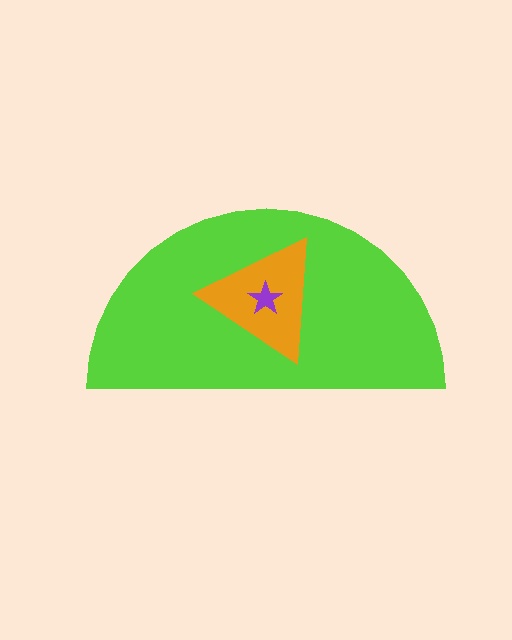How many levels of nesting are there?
3.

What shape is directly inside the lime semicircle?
The orange triangle.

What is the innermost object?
The purple star.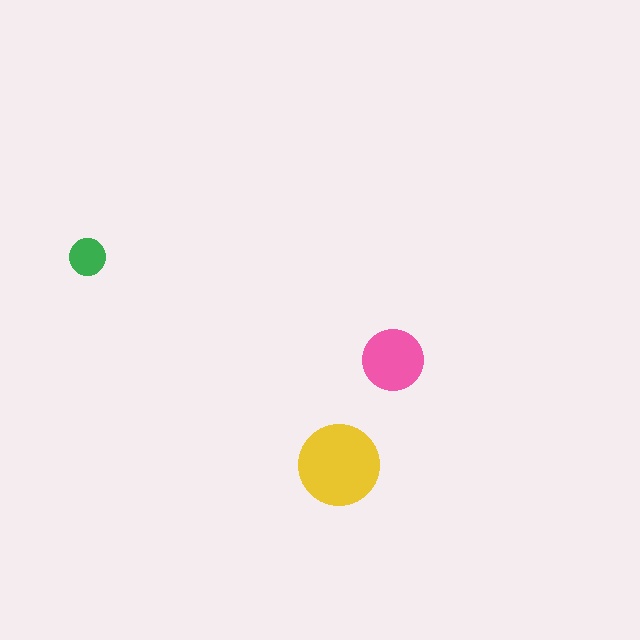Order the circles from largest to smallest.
the yellow one, the pink one, the green one.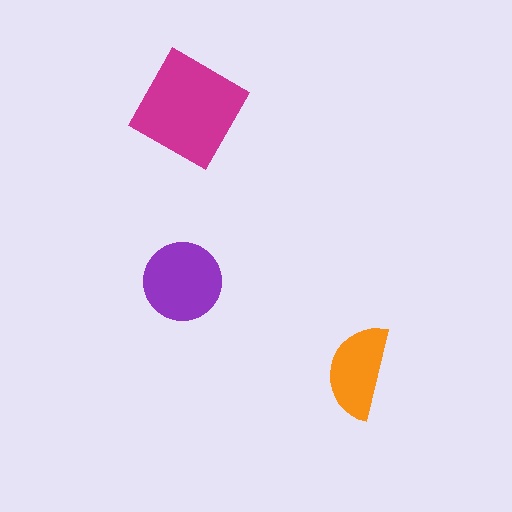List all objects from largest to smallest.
The magenta diamond, the purple circle, the orange semicircle.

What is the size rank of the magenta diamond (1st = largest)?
1st.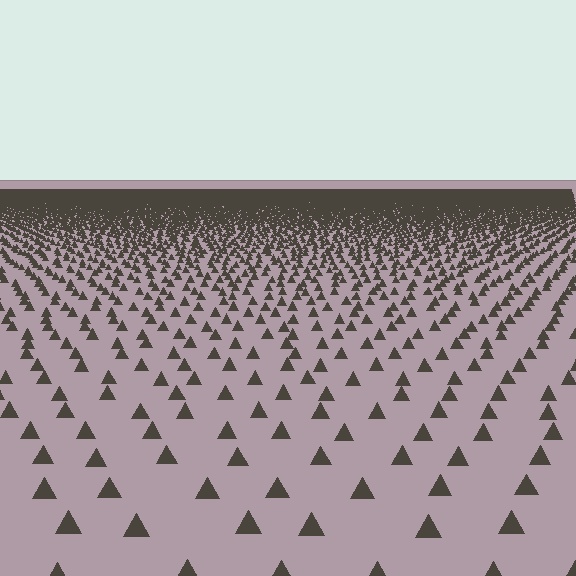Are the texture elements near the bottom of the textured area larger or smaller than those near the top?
Larger. Near the bottom, elements are closer to the viewer and appear at a bigger on-screen size.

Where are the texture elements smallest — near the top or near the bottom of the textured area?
Near the top.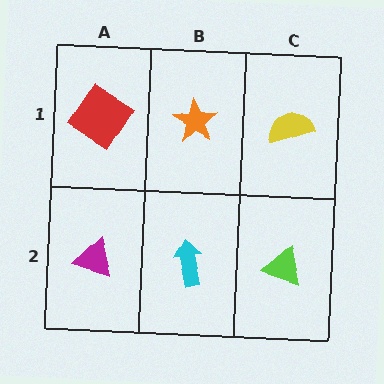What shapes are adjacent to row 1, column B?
A cyan arrow (row 2, column B), a red diamond (row 1, column A), a yellow semicircle (row 1, column C).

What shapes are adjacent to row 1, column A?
A magenta triangle (row 2, column A), an orange star (row 1, column B).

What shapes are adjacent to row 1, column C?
A lime triangle (row 2, column C), an orange star (row 1, column B).